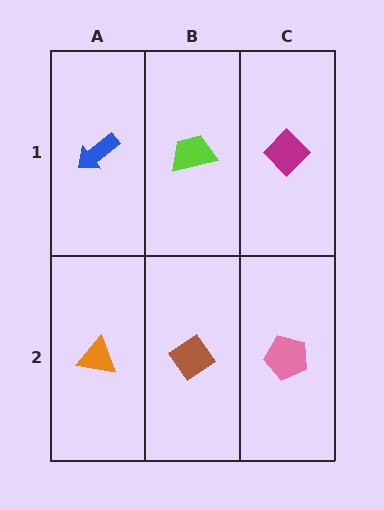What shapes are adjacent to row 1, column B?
A brown diamond (row 2, column B), a blue arrow (row 1, column A), a magenta diamond (row 1, column C).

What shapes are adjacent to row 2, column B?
A lime trapezoid (row 1, column B), an orange triangle (row 2, column A), a pink pentagon (row 2, column C).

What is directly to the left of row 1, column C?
A lime trapezoid.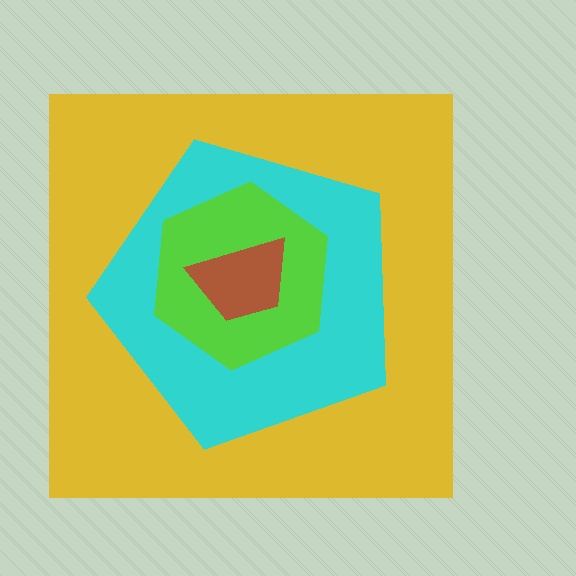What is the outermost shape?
The yellow square.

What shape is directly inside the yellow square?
The cyan pentagon.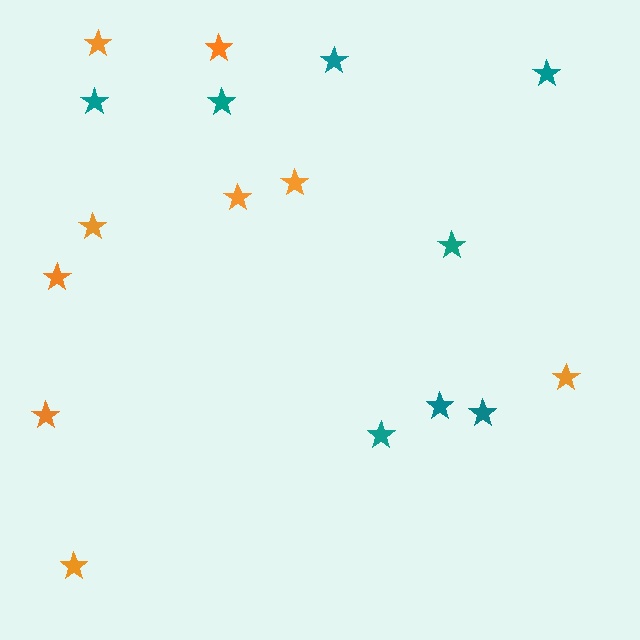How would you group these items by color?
There are 2 groups: one group of teal stars (8) and one group of orange stars (9).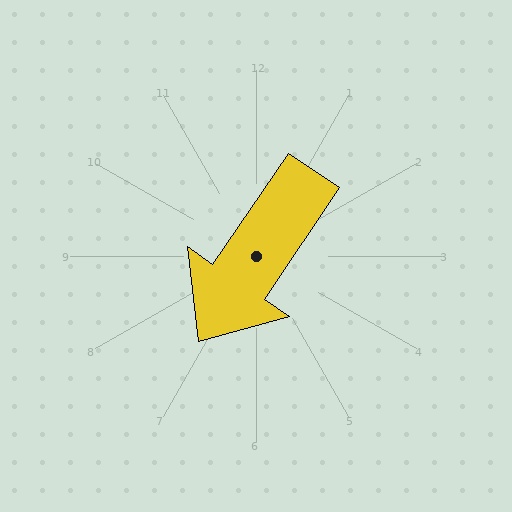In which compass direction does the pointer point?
Southwest.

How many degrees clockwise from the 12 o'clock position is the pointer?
Approximately 214 degrees.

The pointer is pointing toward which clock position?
Roughly 7 o'clock.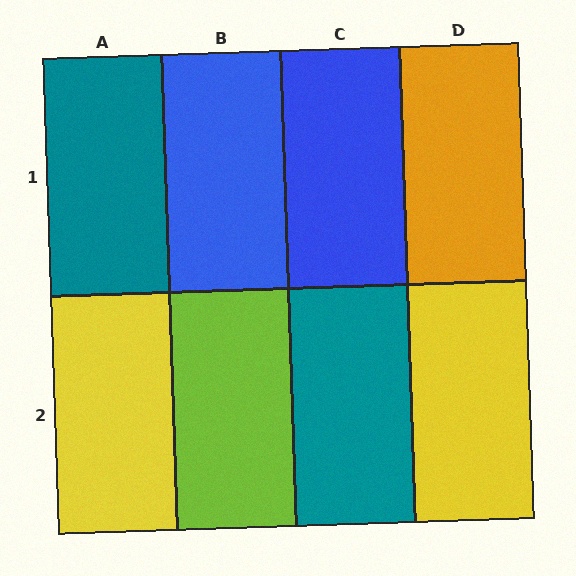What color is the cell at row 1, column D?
Orange.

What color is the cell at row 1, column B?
Blue.